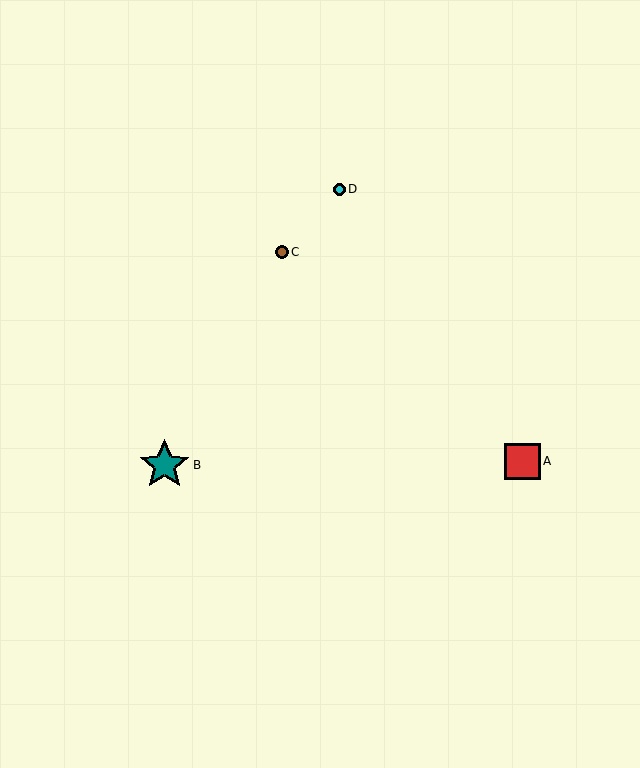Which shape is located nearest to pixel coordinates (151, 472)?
The teal star (labeled B) at (164, 465) is nearest to that location.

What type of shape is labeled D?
Shape D is a cyan circle.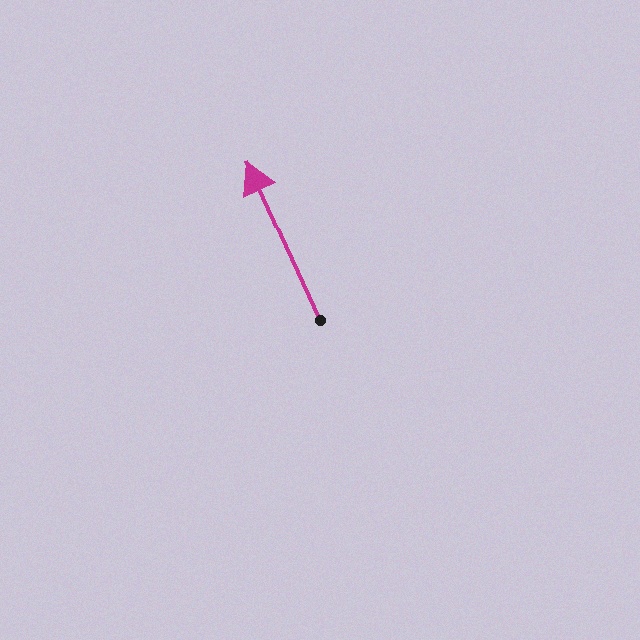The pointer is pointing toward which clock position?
Roughly 11 o'clock.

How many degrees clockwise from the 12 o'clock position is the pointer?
Approximately 335 degrees.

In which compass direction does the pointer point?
Northwest.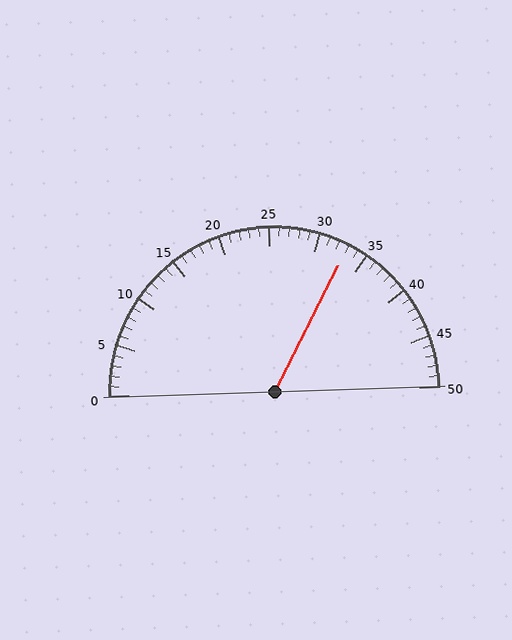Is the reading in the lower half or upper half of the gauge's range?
The reading is in the upper half of the range (0 to 50).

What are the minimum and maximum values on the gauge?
The gauge ranges from 0 to 50.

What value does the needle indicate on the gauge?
The needle indicates approximately 33.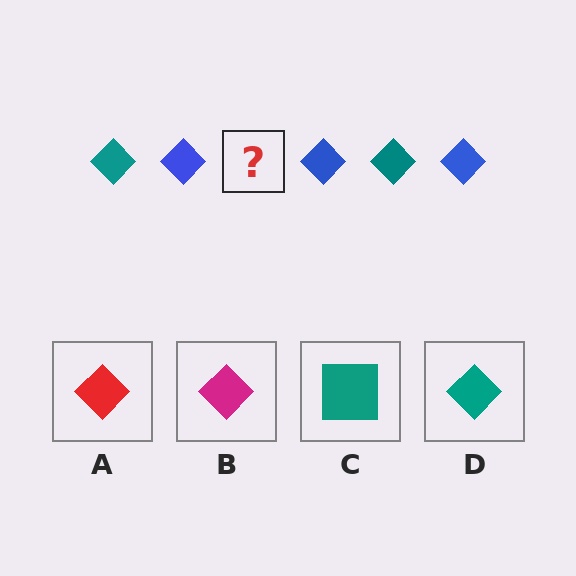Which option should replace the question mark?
Option D.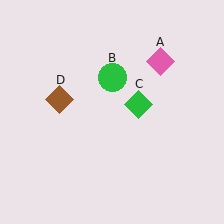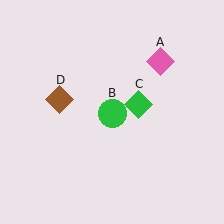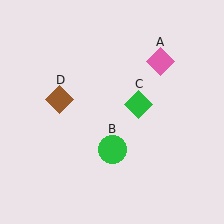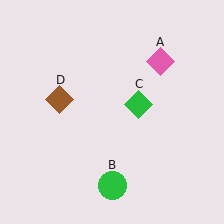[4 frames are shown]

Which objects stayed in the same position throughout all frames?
Pink diamond (object A) and green diamond (object C) and brown diamond (object D) remained stationary.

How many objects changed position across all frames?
1 object changed position: green circle (object B).